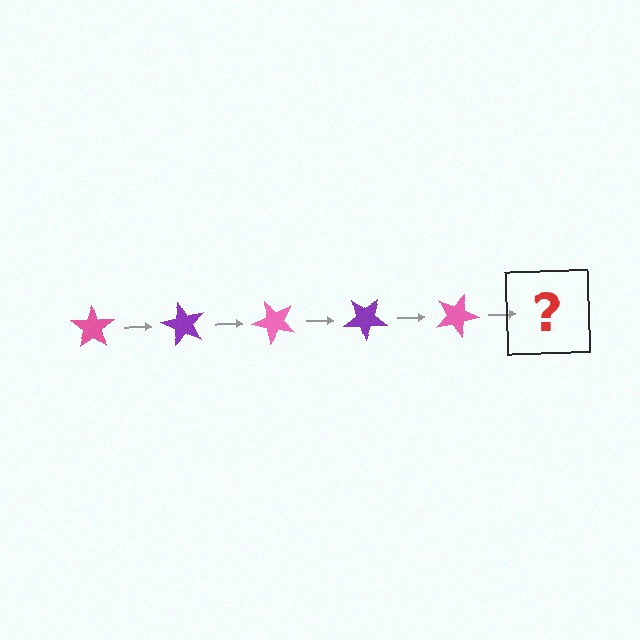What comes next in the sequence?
The next element should be a purple star, rotated 300 degrees from the start.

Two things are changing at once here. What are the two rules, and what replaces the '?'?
The two rules are that it rotates 60 degrees each step and the color cycles through pink and purple. The '?' should be a purple star, rotated 300 degrees from the start.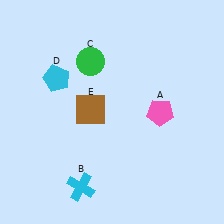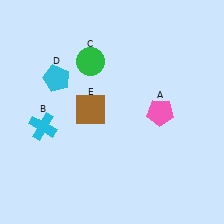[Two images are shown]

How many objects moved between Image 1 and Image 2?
1 object moved between the two images.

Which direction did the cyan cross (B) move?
The cyan cross (B) moved up.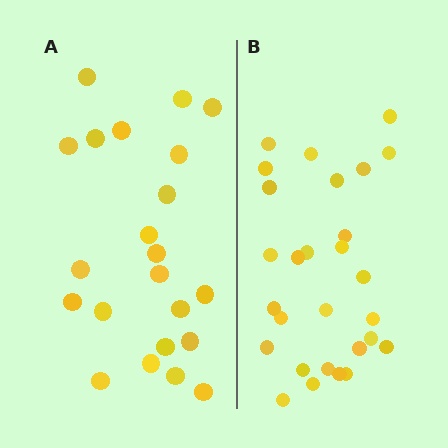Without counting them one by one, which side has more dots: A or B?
Region B (the right region) has more dots.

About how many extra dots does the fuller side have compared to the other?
Region B has about 6 more dots than region A.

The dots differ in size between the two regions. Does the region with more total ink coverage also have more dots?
No. Region A has more total ink coverage because its dots are larger, but region B actually contains more individual dots. Total area can be misleading — the number of items is what matters here.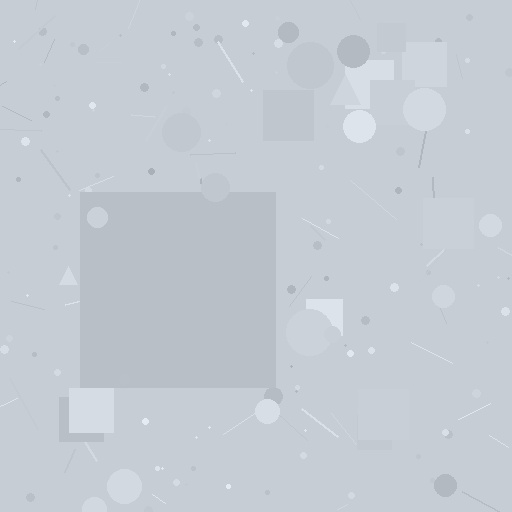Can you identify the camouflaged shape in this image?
The camouflaged shape is a square.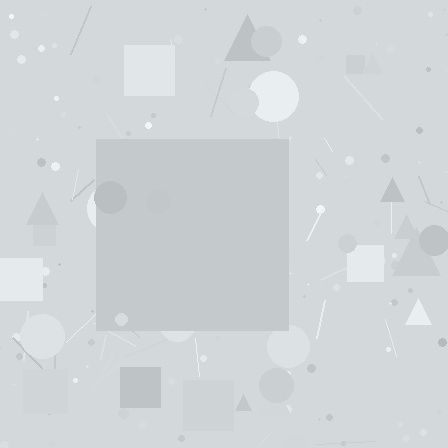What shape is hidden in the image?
A square is hidden in the image.